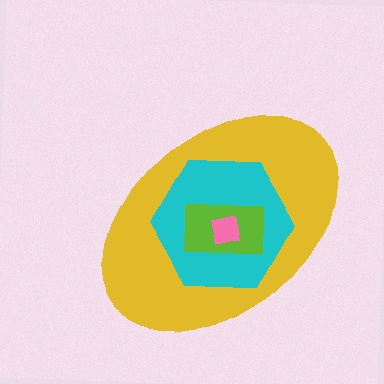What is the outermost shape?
The yellow ellipse.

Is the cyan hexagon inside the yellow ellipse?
Yes.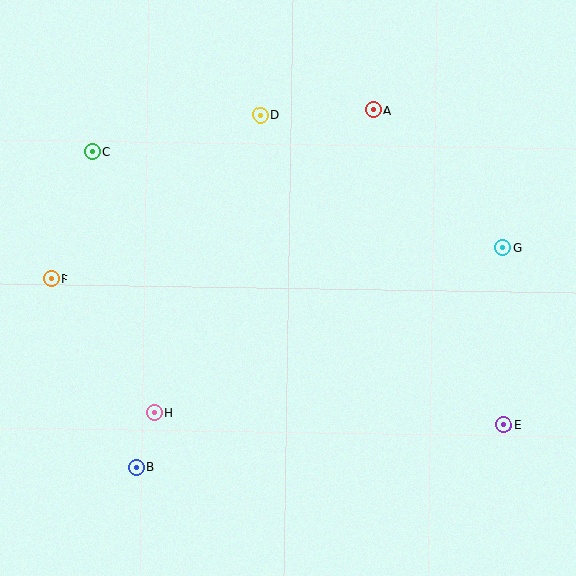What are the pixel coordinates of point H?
Point H is at (154, 413).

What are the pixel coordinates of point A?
Point A is at (373, 110).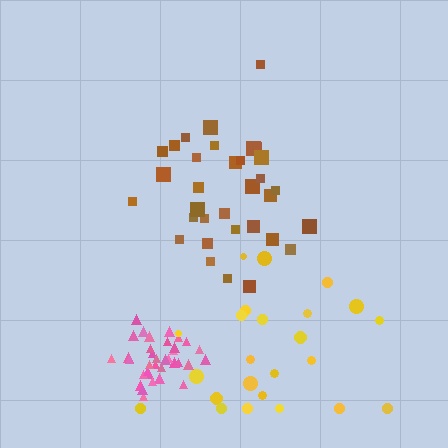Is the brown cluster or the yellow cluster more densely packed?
Brown.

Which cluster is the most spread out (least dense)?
Yellow.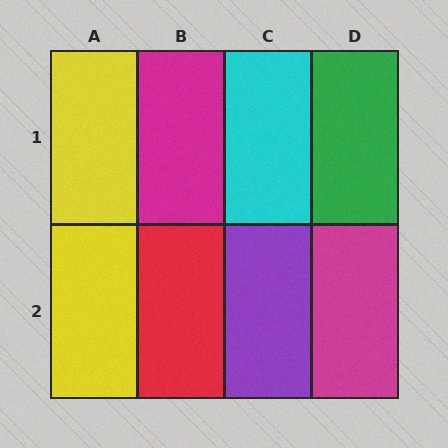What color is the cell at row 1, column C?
Cyan.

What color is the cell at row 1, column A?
Yellow.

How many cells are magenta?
2 cells are magenta.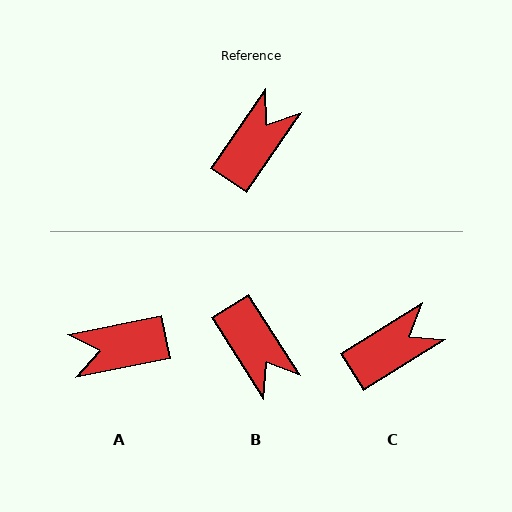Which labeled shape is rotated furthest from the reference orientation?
A, about 136 degrees away.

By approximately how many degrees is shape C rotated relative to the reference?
Approximately 24 degrees clockwise.